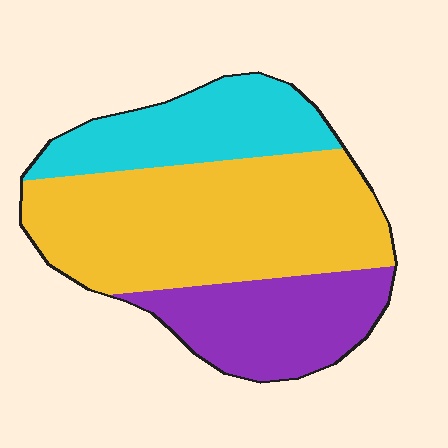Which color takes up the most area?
Yellow, at roughly 50%.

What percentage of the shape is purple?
Purple takes up about one quarter (1/4) of the shape.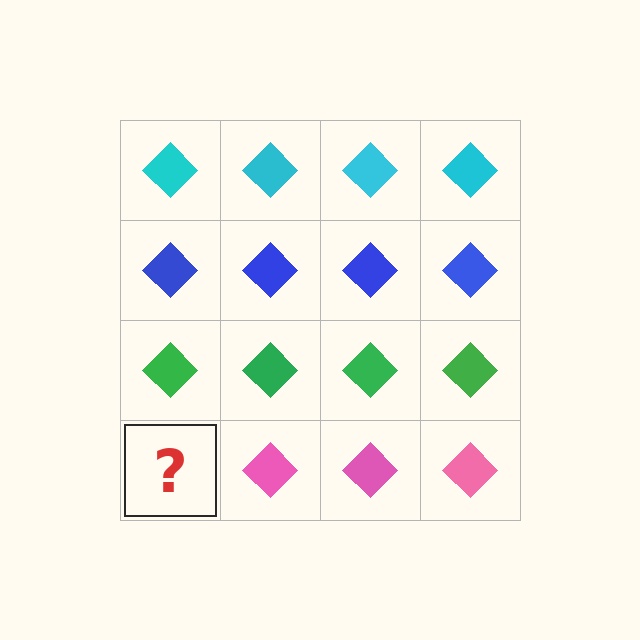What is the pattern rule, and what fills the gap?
The rule is that each row has a consistent color. The gap should be filled with a pink diamond.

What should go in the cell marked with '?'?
The missing cell should contain a pink diamond.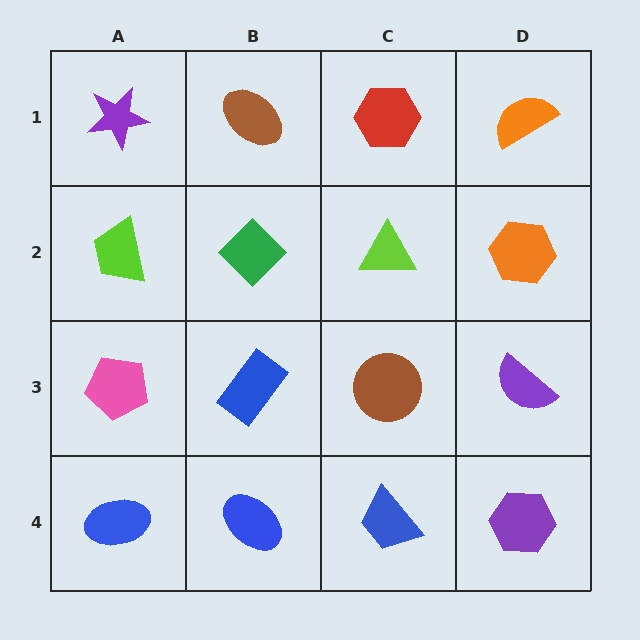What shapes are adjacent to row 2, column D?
An orange semicircle (row 1, column D), a purple semicircle (row 3, column D), a lime triangle (row 2, column C).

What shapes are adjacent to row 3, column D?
An orange hexagon (row 2, column D), a purple hexagon (row 4, column D), a brown circle (row 3, column C).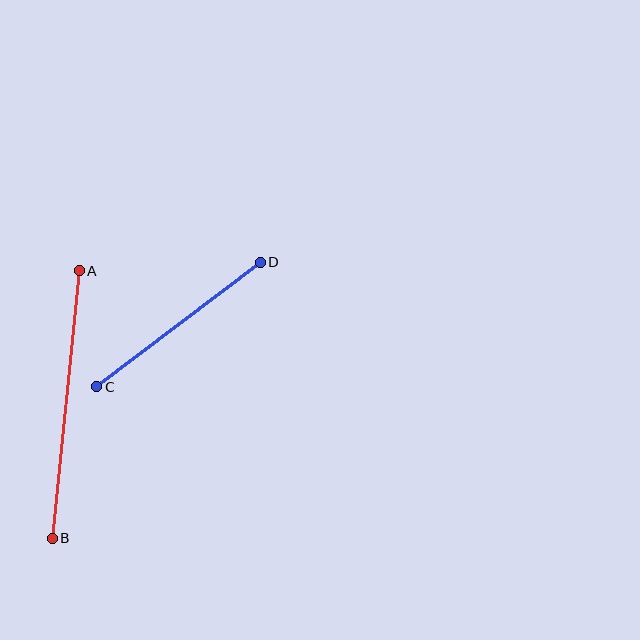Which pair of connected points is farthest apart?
Points A and B are farthest apart.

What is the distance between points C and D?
The distance is approximately 205 pixels.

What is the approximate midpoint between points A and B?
The midpoint is at approximately (66, 404) pixels.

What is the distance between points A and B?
The distance is approximately 269 pixels.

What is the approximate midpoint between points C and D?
The midpoint is at approximately (179, 325) pixels.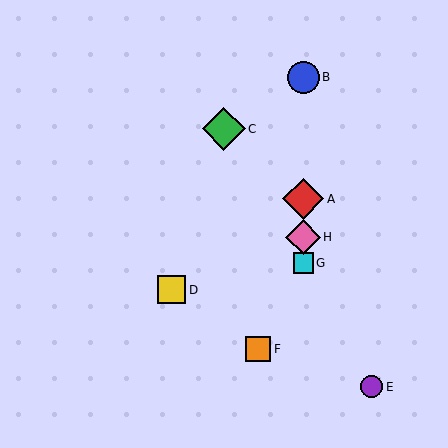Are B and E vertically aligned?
No, B is at x≈303 and E is at x≈372.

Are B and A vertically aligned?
Yes, both are at x≈303.